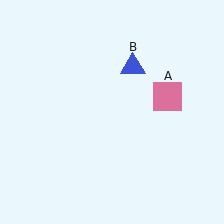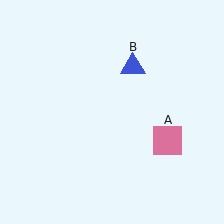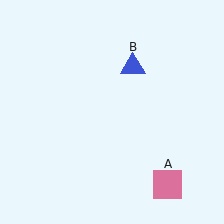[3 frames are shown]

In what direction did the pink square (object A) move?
The pink square (object A) moved down.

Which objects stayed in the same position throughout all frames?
Blue triangle (object B) remained stationary.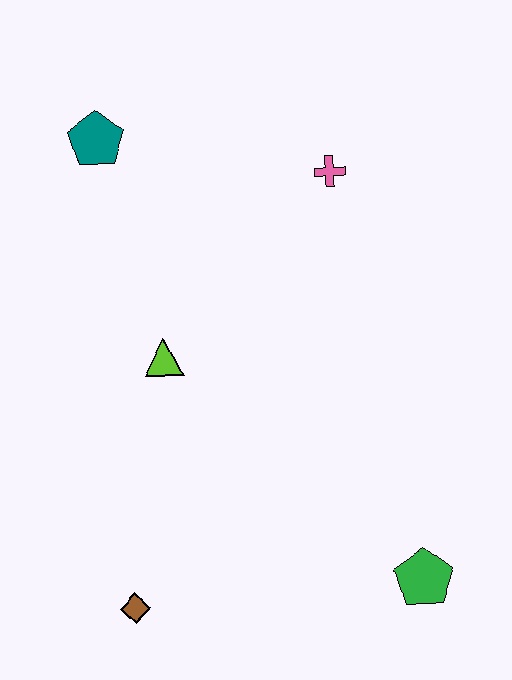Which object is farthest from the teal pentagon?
The green pentagon is farthest from the teal pentagon.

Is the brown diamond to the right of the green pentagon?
No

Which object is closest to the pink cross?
The teal pentagon is closest to the pink cross.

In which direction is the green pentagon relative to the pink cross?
The green pentagon is below the pink cross.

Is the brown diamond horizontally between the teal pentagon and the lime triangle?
Yes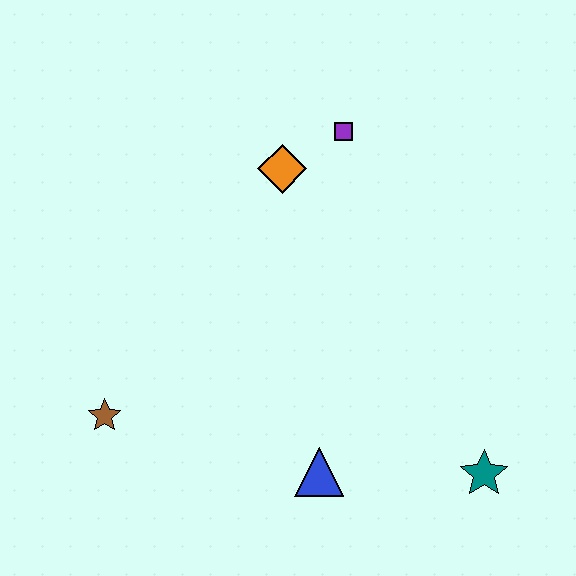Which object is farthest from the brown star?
The teal star is farthest from the brown star.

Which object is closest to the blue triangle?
The teal star is closest to the blue triangle.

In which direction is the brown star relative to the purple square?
The brown star is below the purple square.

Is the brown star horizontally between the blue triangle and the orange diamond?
No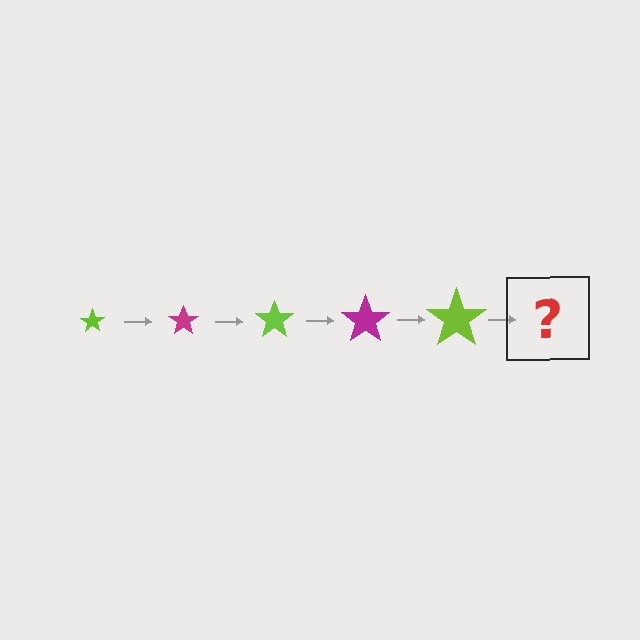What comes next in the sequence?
The next element should be a magenta star, larger than the previous one.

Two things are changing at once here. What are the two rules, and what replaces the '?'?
The two rules are that the star grows larger each step and the color cycles through lime and magenta. The '?' should be a magenta star, larger than the previous one.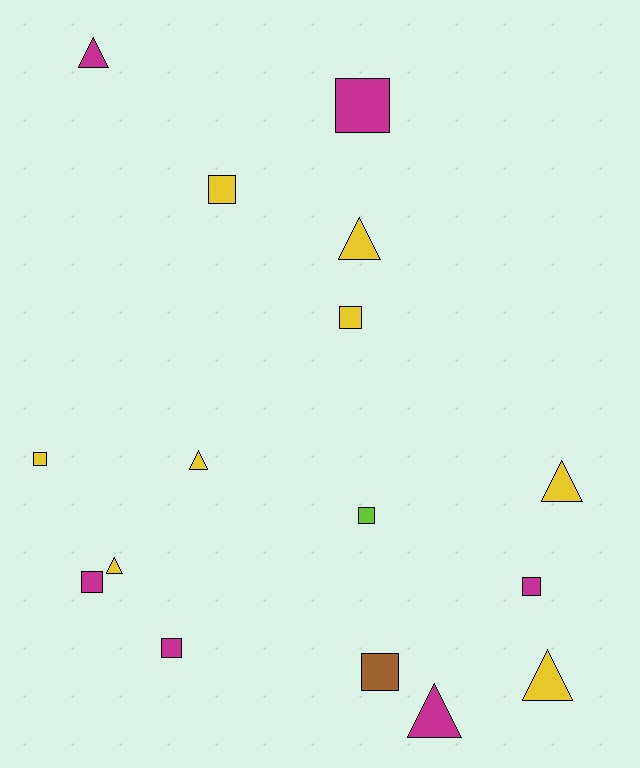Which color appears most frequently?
Yellow, with 8 objects.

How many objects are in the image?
There are 16 objects.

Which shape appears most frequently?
Square, with 9 objects.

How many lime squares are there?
There is 1 lime square.